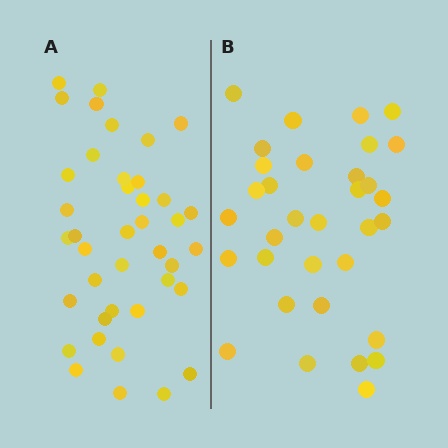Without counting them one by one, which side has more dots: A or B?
Region A (the left region) has more dots.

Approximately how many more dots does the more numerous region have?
Region A has roughly 8 or so more dots than region B.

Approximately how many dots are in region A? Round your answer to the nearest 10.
About 40 dots.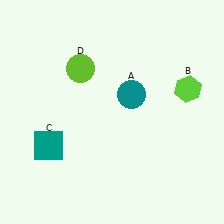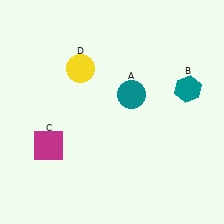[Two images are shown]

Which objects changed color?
B changed from lime to teal. C changed from teal to magenta. D changed from lime to yellow.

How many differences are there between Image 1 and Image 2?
There are 3 differences between the two images.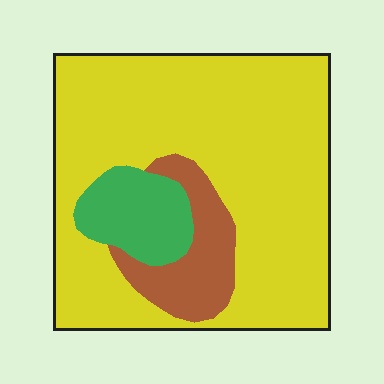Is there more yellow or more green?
Yellow.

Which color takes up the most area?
Yellow, at roughly 75%.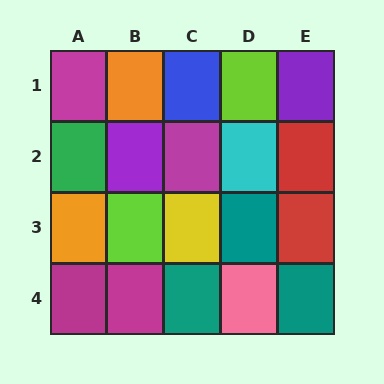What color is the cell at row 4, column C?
Teal.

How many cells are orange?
2 cells are orange.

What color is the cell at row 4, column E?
Teal.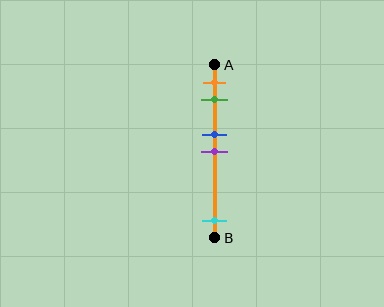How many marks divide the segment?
There are 5 marks dividing the segment.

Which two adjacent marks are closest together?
The blue and purple marks are the closest adjacent pair.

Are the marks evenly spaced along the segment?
No, the marks are not evenly spaced.